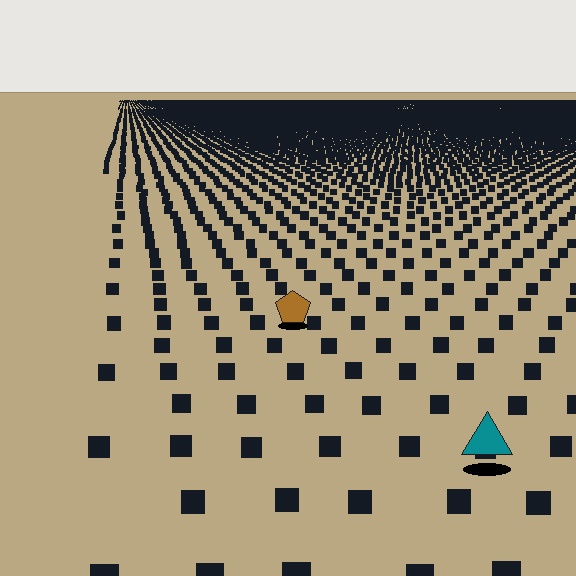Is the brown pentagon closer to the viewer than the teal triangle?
No. The teal triangle is closer — you can tell from the texture gradient: the ground texture is coarser near it.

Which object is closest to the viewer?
The teal triangle is closest. The texture marks near it are larger and more spread out.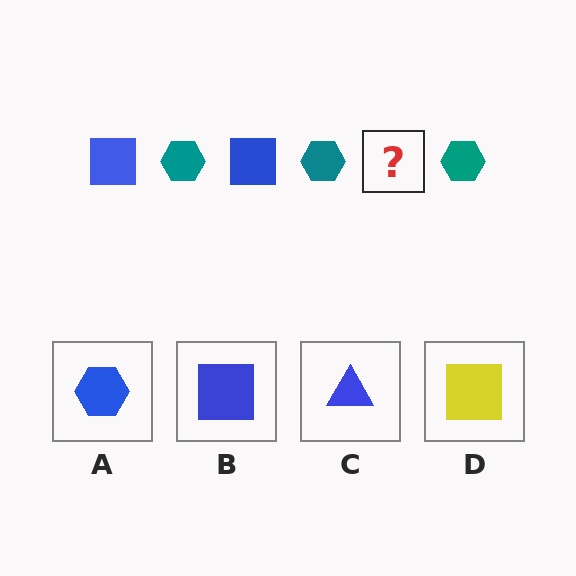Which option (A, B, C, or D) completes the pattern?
B.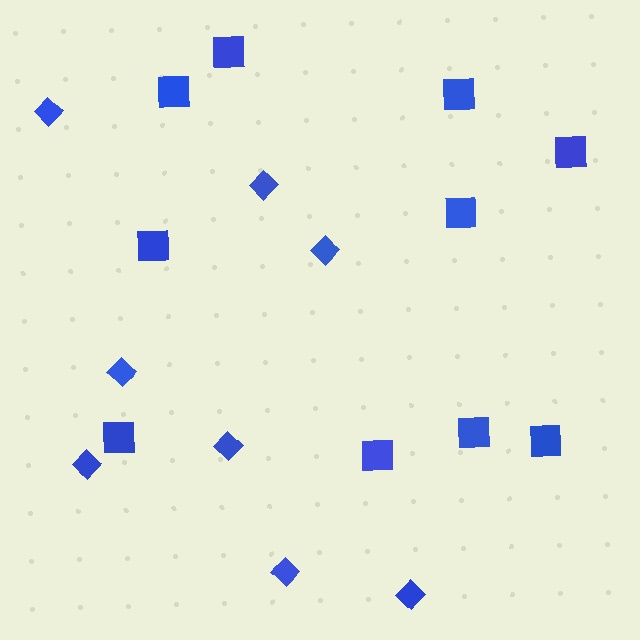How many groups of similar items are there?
There are 2 groups: one group of diamonds (8) and one group of squares (10).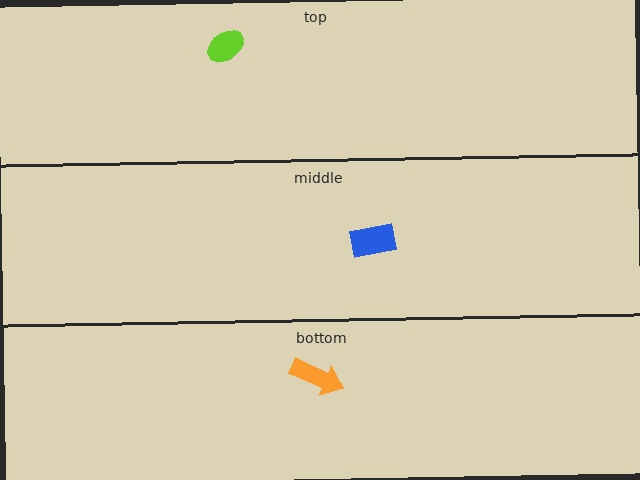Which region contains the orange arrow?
The bottom region.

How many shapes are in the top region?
1.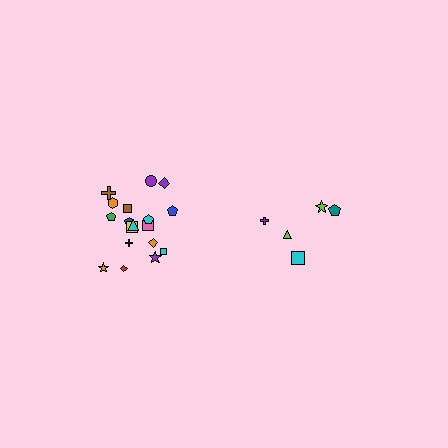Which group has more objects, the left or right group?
The left group.